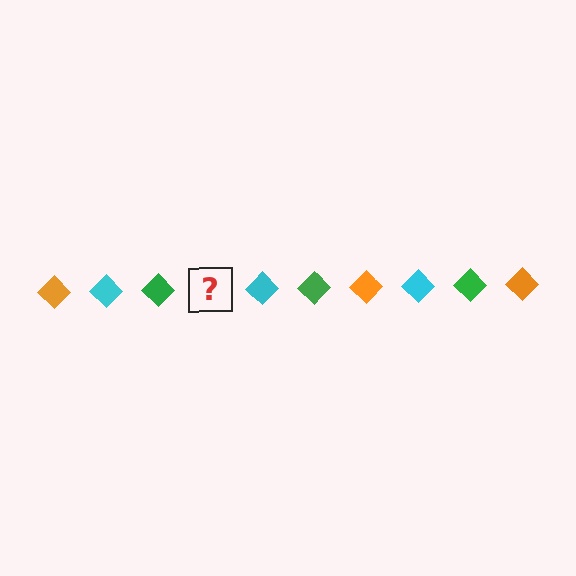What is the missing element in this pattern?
The missing element is an orange diamond.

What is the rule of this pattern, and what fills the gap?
The rule is that the pattern cycles through orange, cyan, green diamonds. The gap should be filled with an orange diamond.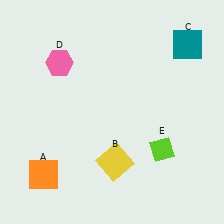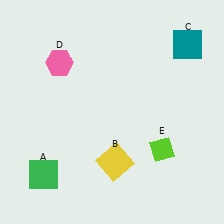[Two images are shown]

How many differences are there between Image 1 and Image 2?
There is 1 difference between the two images.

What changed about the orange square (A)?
In Image 1, A is orange. In Image 2, it changed to green.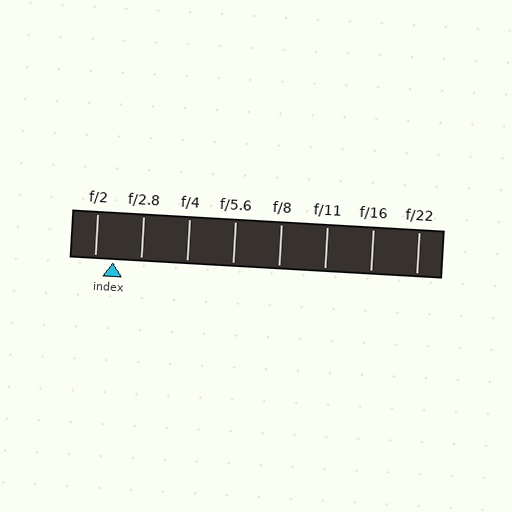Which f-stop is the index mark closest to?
The index mark is closest to f/2.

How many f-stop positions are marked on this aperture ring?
There are 8 f-stop positions marked.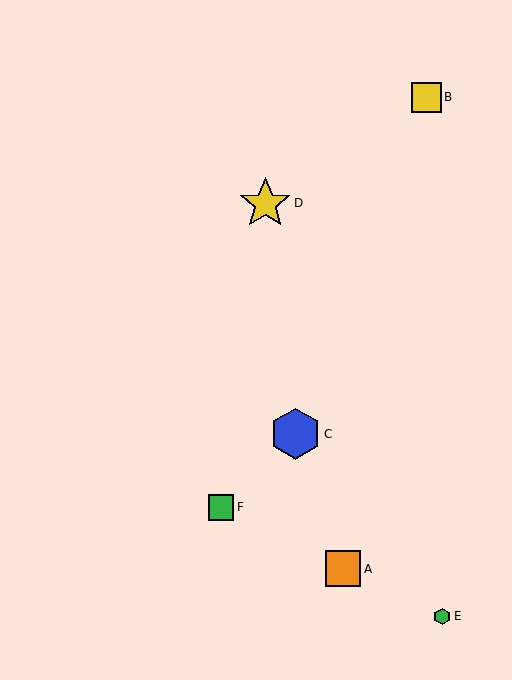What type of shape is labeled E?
Shape E is a green hexagon.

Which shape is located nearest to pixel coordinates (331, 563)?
The orange square (labeled A) at (343, 569) is nearest to that location.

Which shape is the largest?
The yellow star (labeled D) is the largest.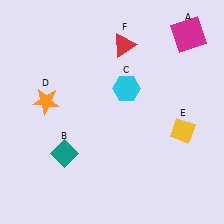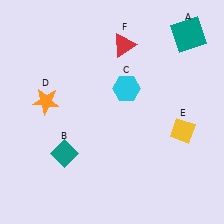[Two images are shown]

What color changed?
The square (A) changed from magenta in Image 1 to teal in Image 2.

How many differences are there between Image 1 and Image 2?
There is 1 difference between the two images.